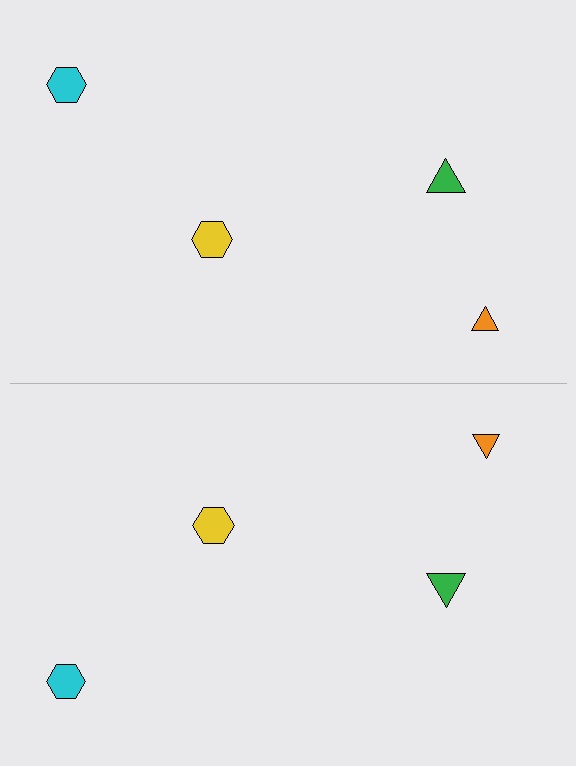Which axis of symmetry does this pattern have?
The pattern has a horizontal axis of symmetry running through the center of the image.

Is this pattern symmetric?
Yes, this pattern has bilateral (reflection) symmetry.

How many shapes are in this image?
There are 8 shapes in this image.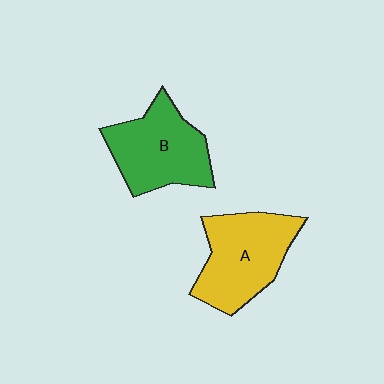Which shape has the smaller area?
Shape B (green).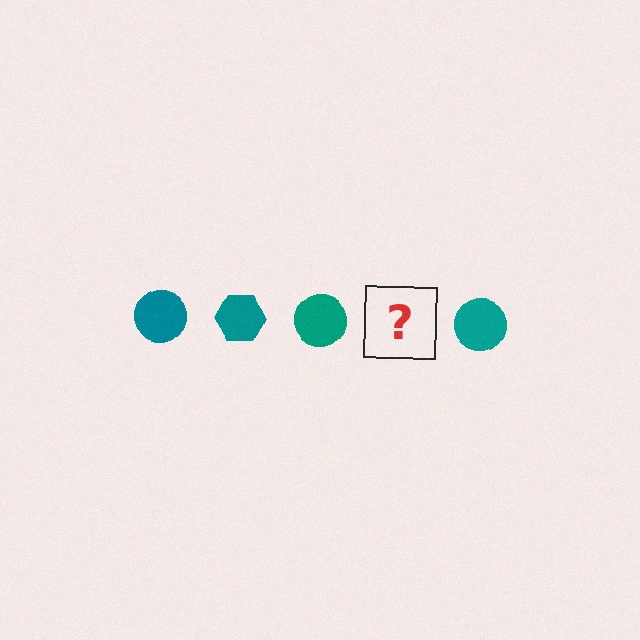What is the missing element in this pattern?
The missing element is a teal hexagon.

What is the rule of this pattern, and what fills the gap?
The rule is that the pattern cycles through circle, hexagon shapes in teal. The gap should be filled with a teal hexagon.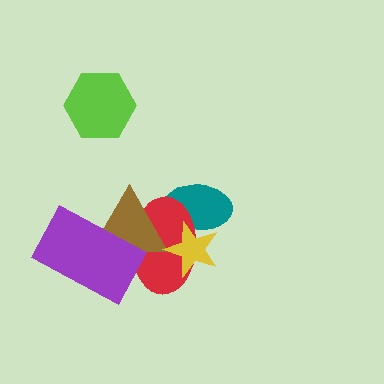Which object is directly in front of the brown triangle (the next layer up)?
The purple rectangle is directly in front of the brown triangle.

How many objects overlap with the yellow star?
3 objects overlap with the yellow star.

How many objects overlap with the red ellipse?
4 objects overlap with the red ellipse.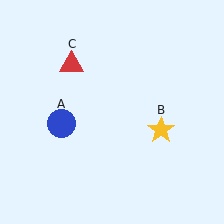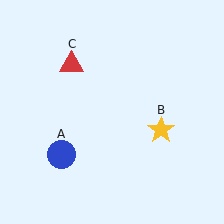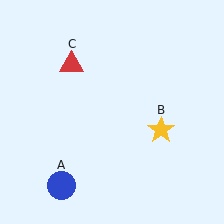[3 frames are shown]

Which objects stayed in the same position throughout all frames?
Yellow star (object B) and red triangle (object C) remained stationary.